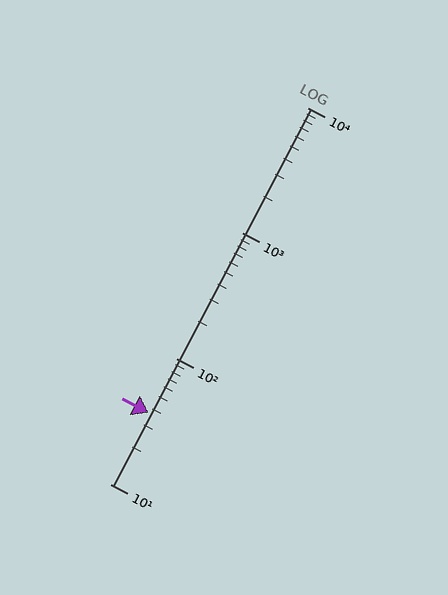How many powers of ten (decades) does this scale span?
The scale spans 3 decades, from 10 to 10000.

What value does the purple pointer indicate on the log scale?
The pointer indicates approximately 37.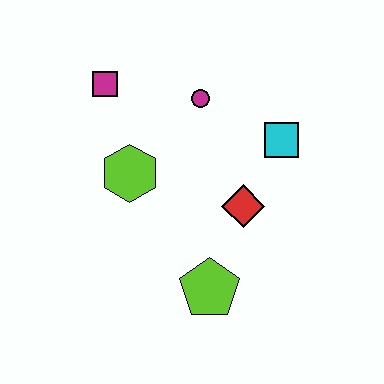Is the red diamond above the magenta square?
No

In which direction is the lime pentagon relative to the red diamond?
The lime pentagon is below the red diamond.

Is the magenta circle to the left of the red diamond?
Yes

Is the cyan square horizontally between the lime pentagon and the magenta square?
No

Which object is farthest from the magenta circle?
The lime pentagon is farthest from the magenta circle.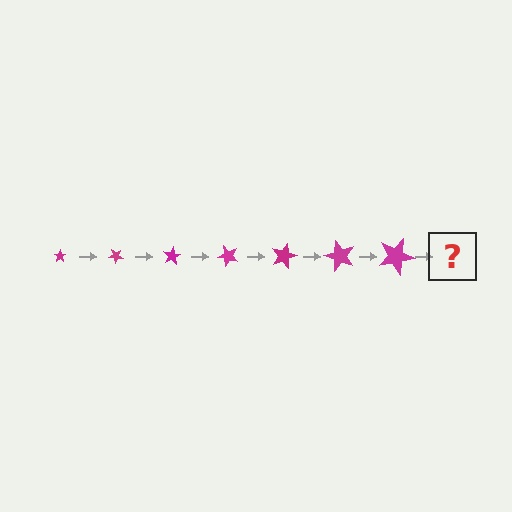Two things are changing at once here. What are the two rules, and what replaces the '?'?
The two rules are that the star grows larger each step and it rotates 40 degrees each step. The '?' should be a star, larger than the previous one and rotated 280 degrees from the start.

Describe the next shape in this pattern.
It should be a star, larger than the previous one and rotated 280 degrees from the start.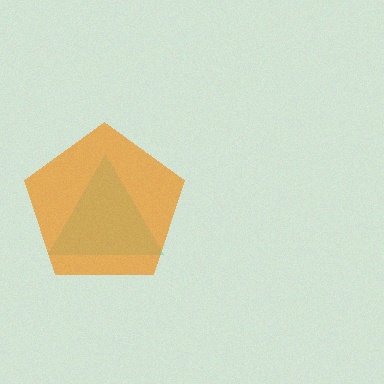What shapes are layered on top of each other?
The layered shapes are: a cyan triangle, an orange pentagon.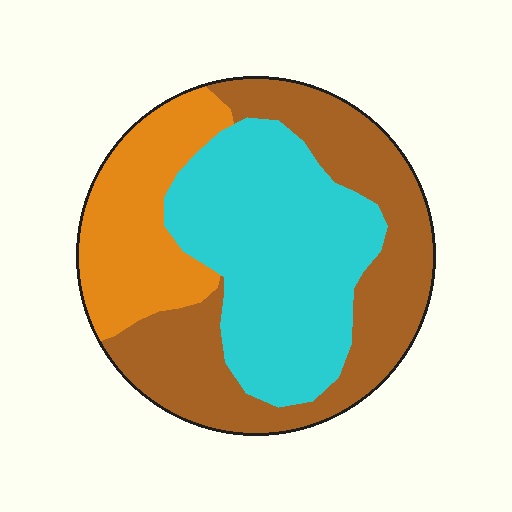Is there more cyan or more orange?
Cyan.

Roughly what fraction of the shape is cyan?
Cyan covers roughly 40% of the shape.